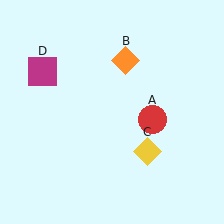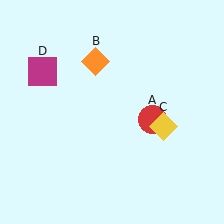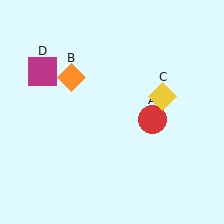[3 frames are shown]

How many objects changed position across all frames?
2 objects changed position: orange diamond (object B), yellow diamond (object C).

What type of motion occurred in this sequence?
The orange diamond (object B), yellow diamond (object C) rotated counterclockwise around the center of the scene.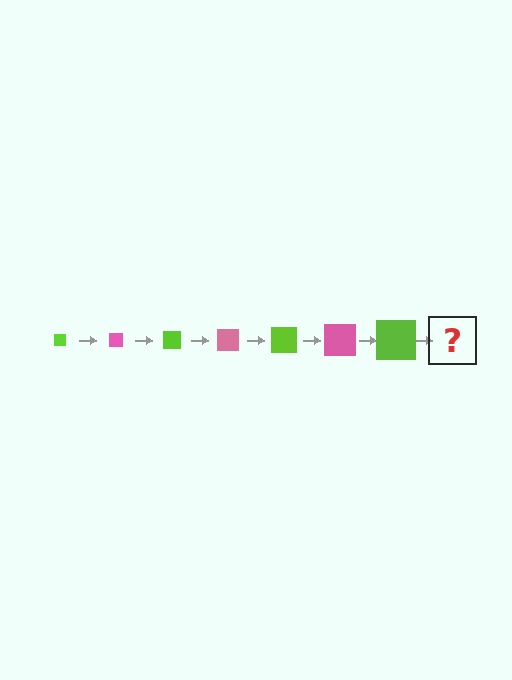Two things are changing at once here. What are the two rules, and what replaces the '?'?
The two rules are that the square grows larger each step and the color cycles through lime and pink. The '?' should be a pink square, larger than the previous one.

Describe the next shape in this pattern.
It should be a pink square, larger than the previous one.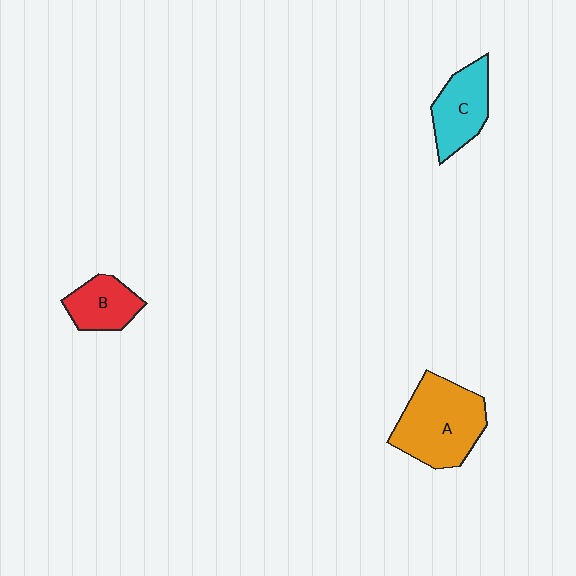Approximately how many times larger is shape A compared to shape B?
Approximately 2.0 times.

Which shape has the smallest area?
Shape B (red).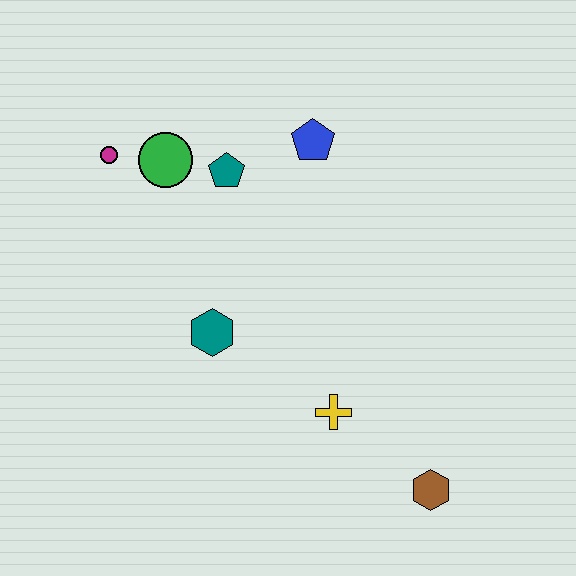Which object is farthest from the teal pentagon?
The brown hexagon is farthest from the teal pentagon.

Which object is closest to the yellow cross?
The brown hexagon is closest to the yellow cross.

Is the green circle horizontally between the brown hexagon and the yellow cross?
No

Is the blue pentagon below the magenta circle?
No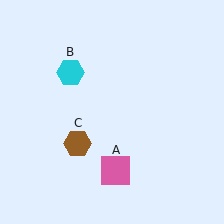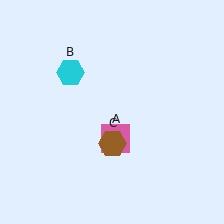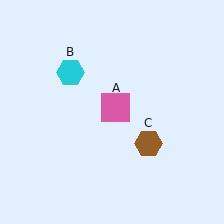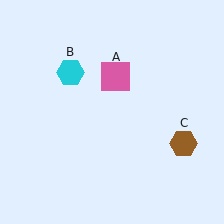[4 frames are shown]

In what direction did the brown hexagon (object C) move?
The brown hexagon (object C) moved right.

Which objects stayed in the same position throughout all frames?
Cyan hexagon (object B) remained stationary.